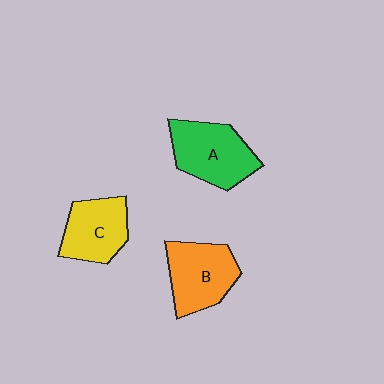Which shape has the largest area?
Shape A (green).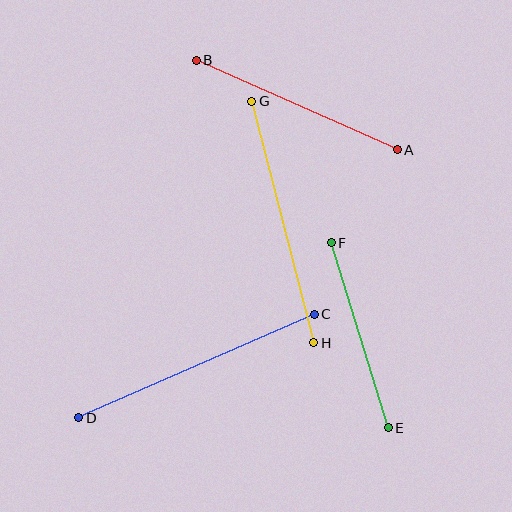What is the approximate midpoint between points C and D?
The midpoint is at approximately (197, 366) pixels.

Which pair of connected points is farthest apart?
Points C and D are farthest apart.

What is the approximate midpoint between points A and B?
The midpoint is at approximately (297, 105) pixels.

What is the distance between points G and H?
The distance is approximately 249 pixels.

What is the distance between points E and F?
The distance is approximately 194 pixels.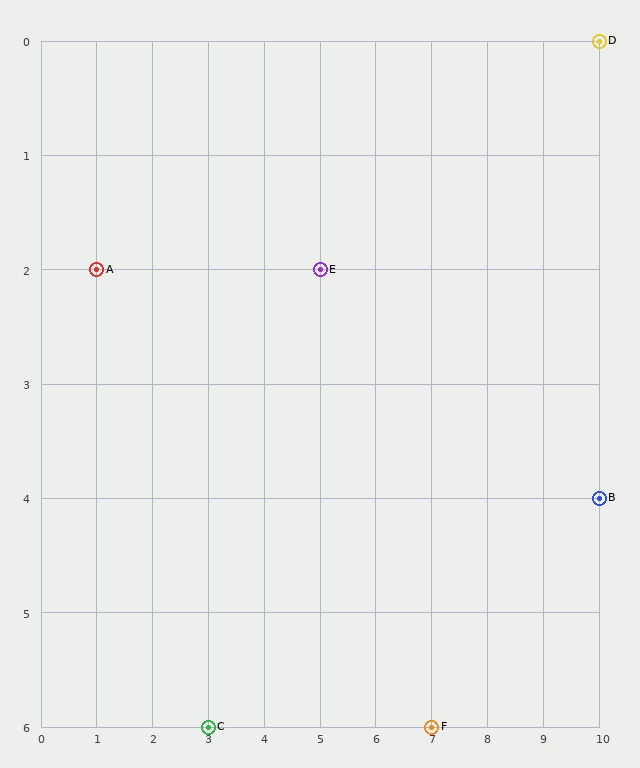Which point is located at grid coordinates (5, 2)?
Point E is at (5, 2).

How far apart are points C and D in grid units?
Points C and D are 7 columns and 6 rows apart (about 9.2 grid units diagonally).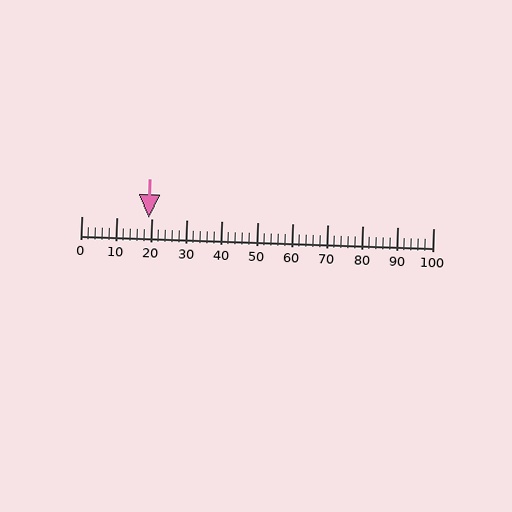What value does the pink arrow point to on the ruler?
The pink arrow points to approximately 19.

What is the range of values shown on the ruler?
The ruler shows values from 0 to 100.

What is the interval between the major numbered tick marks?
The major tick marks are spaced 10 units apart.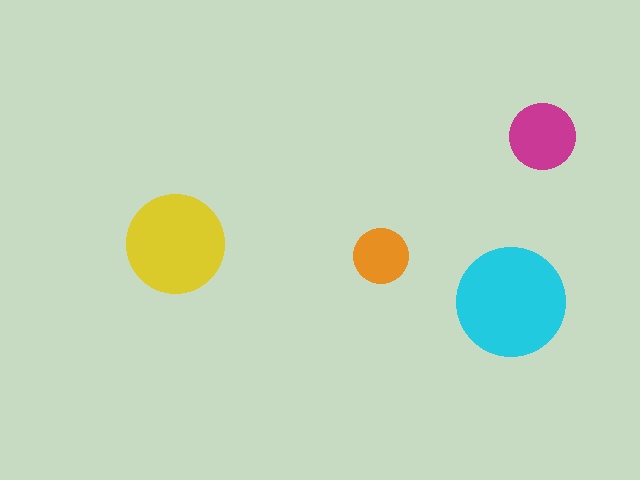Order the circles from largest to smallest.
the cyan one, the yellow one, the magenta one, the orange one.